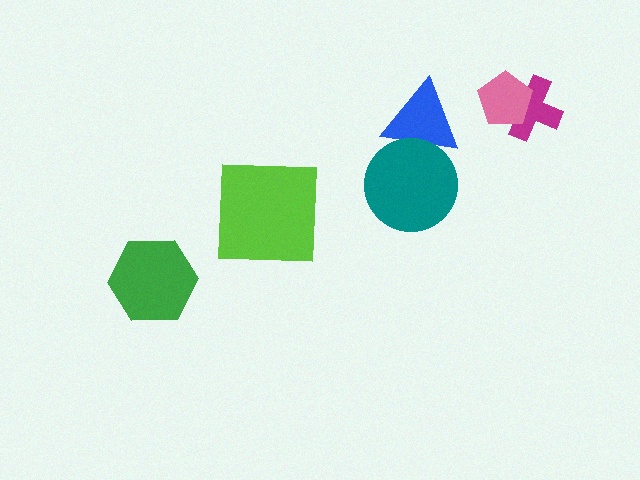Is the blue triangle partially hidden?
Yes, it is partially covered by another shape.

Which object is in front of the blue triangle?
The teal circle is in front of the blue triangle.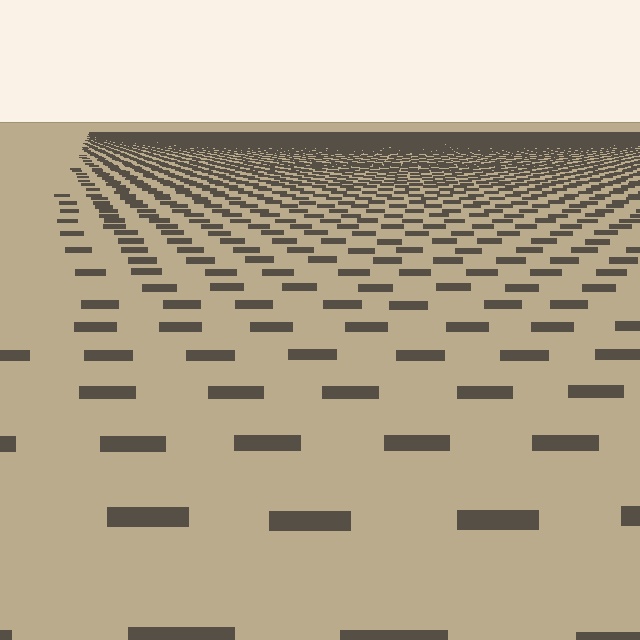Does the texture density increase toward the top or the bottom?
Density increases toward the top.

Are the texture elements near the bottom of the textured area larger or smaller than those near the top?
Larger. Near the bottom, elements are closer to the viewer and appear at a bigger on-screen size.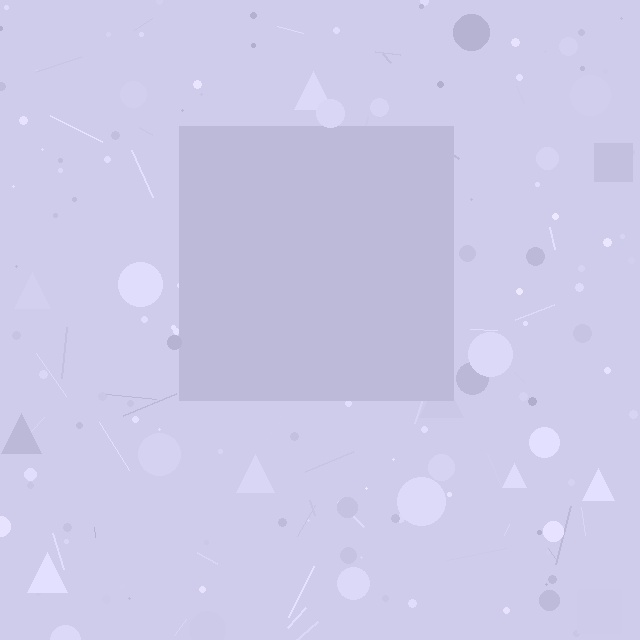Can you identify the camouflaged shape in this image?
The camouflaged shape is a square.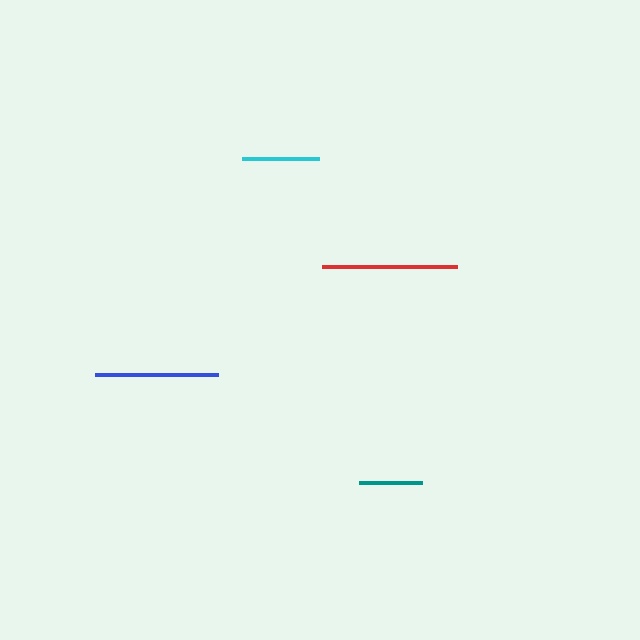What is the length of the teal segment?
The teal segment is approximately 63 pixels long.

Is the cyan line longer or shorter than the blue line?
The blue line is longer than the cyan line.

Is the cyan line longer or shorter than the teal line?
The cyan line is longer than the teal line.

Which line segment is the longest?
The red line is the longest at approximately 135 pixels.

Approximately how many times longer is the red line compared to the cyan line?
The red line is approximately 1.7 times the length of the cyan line.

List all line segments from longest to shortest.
From longest to shortest: red, blue, cyan, teal.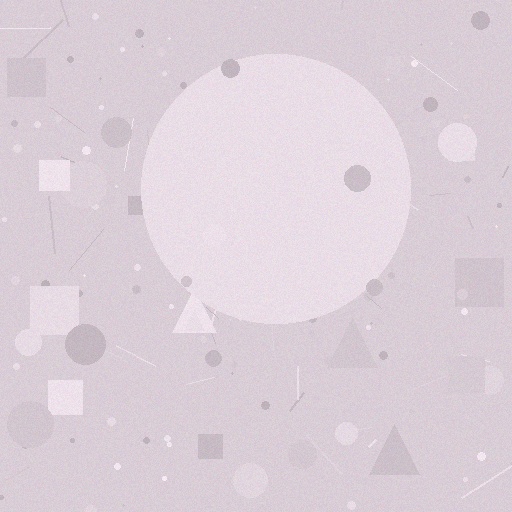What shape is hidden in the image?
A circle is hidden in the image.